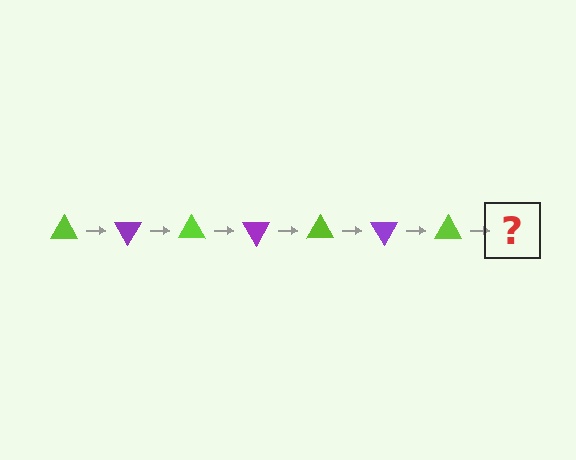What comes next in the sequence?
The next element should be a purple triangle, rotated 420 degrees from the start.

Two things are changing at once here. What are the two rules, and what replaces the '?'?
The two rules are that it rotates 60 degrees each step and the color cycles through lime and purple. The '?' should be a purple triangle, rotated 420 degrees from the start.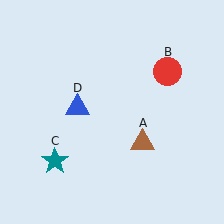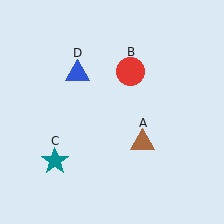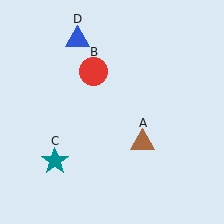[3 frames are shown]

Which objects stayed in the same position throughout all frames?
Brown triangle (object A) and teal star (object C) remained stationary.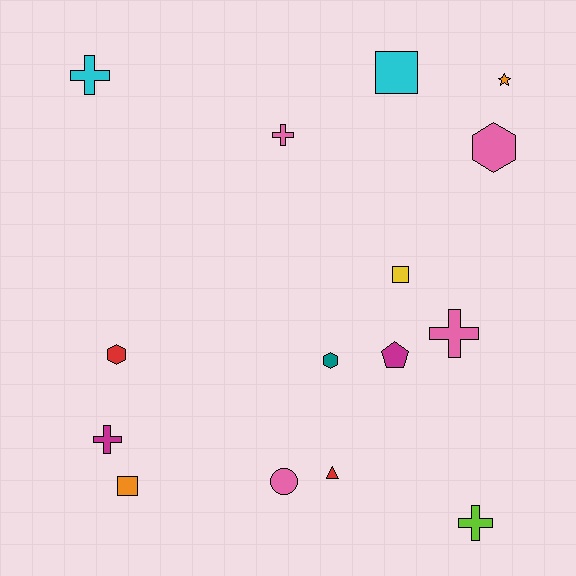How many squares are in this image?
There are 3 squares.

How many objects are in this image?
There are 15 objects.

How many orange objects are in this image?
There are 2 orange objects.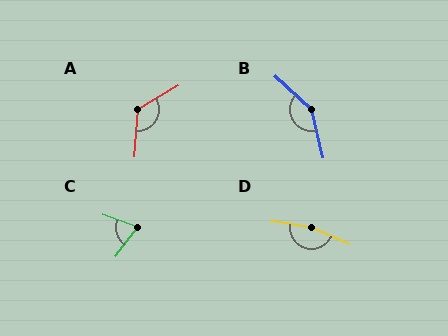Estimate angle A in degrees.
Approximately 125 degrees.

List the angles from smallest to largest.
C (72°), A (125°), B (146°), D (165°).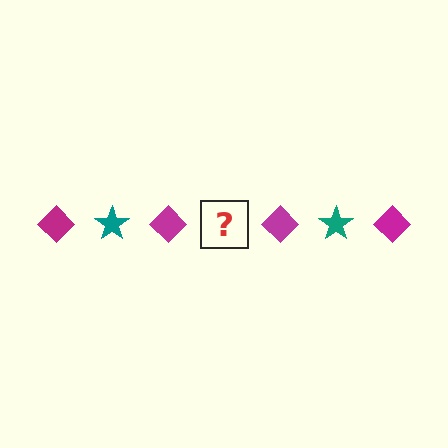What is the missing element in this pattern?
The missing element is a teal star.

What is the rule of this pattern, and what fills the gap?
The rule is that the pattern alternates between magenta diamond and teal star. The gap should be filled with a teal star.